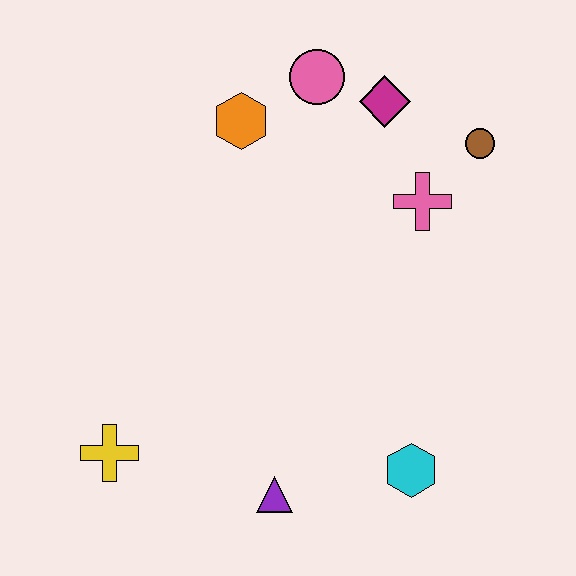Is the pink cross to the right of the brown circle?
No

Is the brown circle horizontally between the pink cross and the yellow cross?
No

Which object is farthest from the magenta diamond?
The yellow cross is farthest from the magenta diamond.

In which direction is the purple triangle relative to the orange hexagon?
The purple triangle is below the orange hexagon.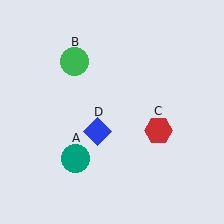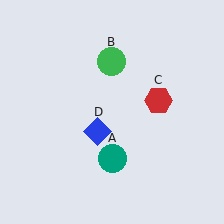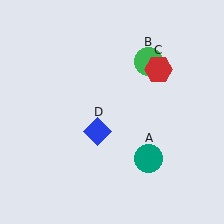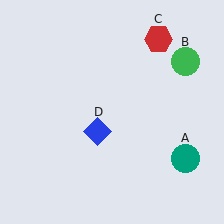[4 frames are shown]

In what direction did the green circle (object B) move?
The green circle (object B) moved right.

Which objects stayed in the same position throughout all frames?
Blue diamond (object D) remained stationary.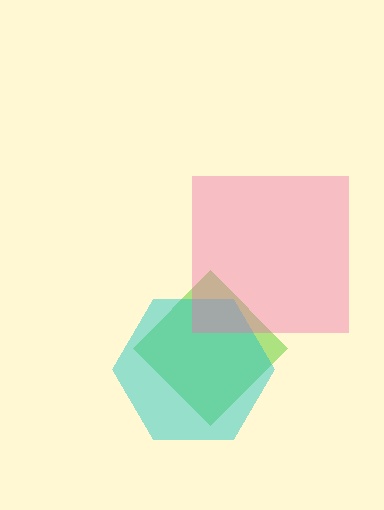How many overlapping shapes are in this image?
There are 3 overlapping shapes in the image.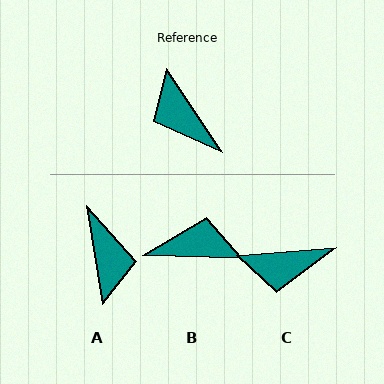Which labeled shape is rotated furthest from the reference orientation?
A, about 156 degrees away.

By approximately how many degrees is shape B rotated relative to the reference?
Approximately 125 degrees clockwise.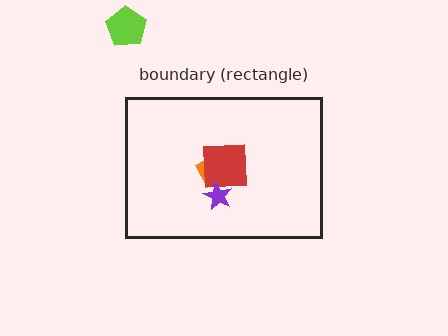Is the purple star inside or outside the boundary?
Inside.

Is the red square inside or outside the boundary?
Inside.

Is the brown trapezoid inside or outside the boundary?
Inside.